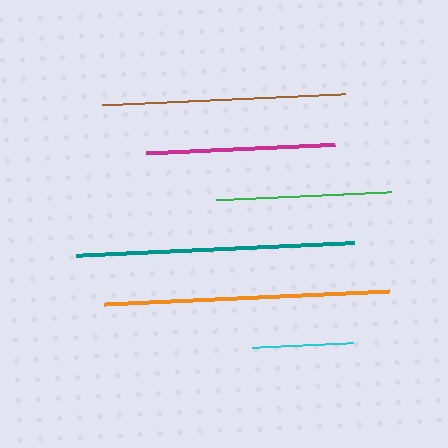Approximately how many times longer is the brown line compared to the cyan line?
The brown line is approximately 2.4 times the length of the cyan line.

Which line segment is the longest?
The orange line is the longest at approximately 285 pixels.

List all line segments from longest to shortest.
From longest to shortest: orange, teal, brown, magenta, green, cyan.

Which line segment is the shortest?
The cyan line is the shortest at approximately 100 pixels.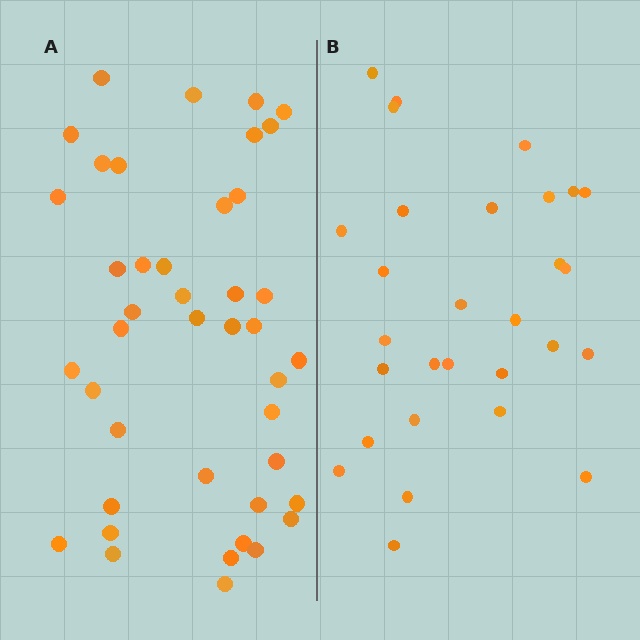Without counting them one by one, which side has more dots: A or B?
Region A (the left region) has more dots.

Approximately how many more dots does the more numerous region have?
Region A has approximately 15 more dots than region B.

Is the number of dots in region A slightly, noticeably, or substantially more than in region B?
Region A has noticeably more, but not dramatically so. The ratio is roughly 1.4 to 1.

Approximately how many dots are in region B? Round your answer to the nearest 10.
About 30 dots. (The exact count is 29, which rounds to 30.)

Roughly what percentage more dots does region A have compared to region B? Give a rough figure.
About 45% more.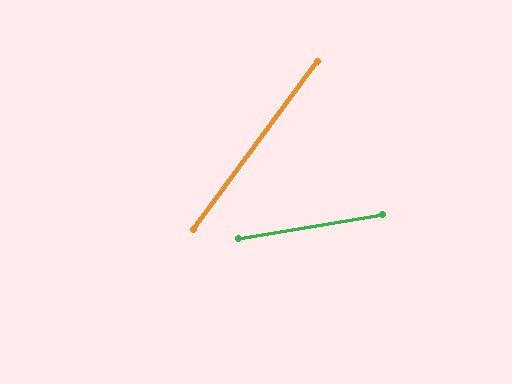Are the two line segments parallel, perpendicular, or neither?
Neither parallel nor perpendicular — they differ by about 44°.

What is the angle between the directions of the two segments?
Approximately 44 degrees.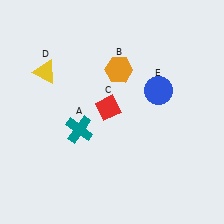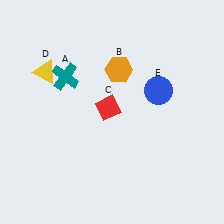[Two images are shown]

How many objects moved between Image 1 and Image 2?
1 object moved between the two images.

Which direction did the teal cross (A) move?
The teal cross (A) moved up.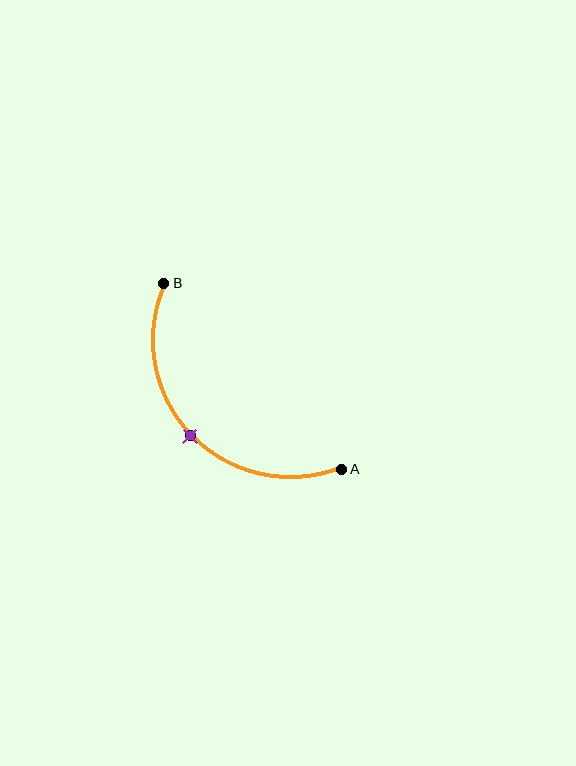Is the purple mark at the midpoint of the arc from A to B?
Yes. The purple mark lies on the arc at equal arc-length from both A and B — it is the arc midpoint.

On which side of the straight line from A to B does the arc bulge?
The arc bulges below and to the left of the straight line connecting A and B.